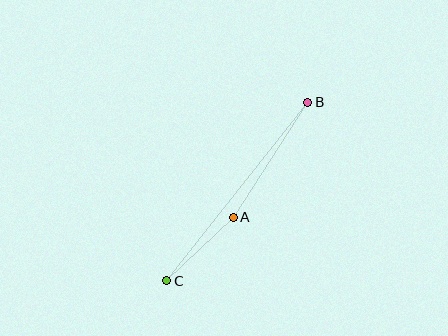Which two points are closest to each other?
Points A and C are closest to each other.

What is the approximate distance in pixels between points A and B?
The distance between A and B is approximately 138 pixels.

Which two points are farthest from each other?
Points B and C are farthest from each other.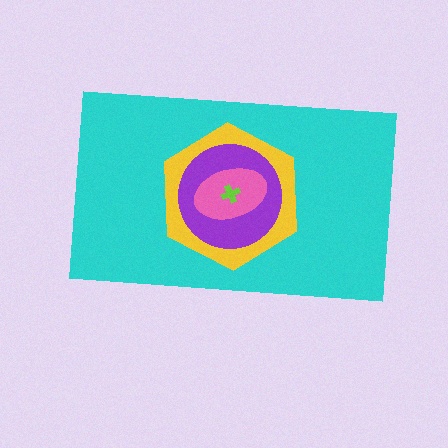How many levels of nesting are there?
5.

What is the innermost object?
The lime cross.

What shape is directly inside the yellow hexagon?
The purple circle.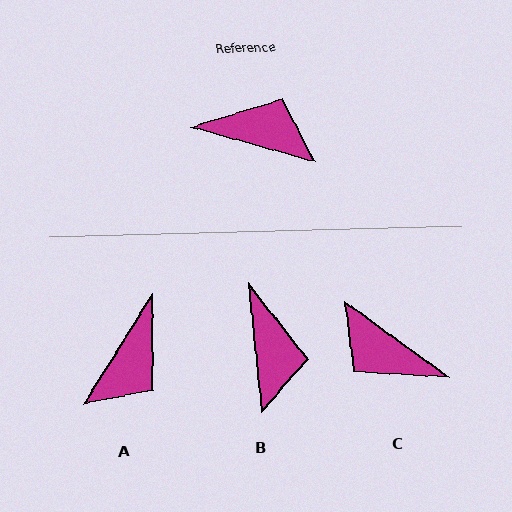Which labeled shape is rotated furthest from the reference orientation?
C, about 160 degrees away.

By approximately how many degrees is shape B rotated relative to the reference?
Approximately 68 degrees clockwise.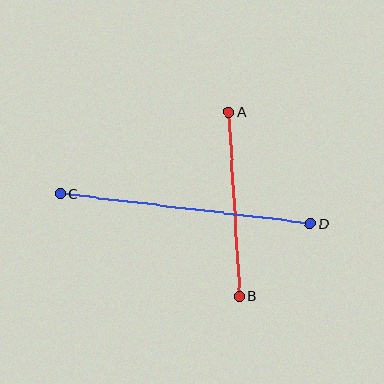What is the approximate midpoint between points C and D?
The midpoint is at approximately (185, 209) pixels.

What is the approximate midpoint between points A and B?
The midpoint is at approximately (234, 204) pixels.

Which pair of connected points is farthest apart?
Points C and D are farthest apart.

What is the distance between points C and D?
The distance is approximately 252 pixels.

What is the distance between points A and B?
The distance is approximately 184 pixels.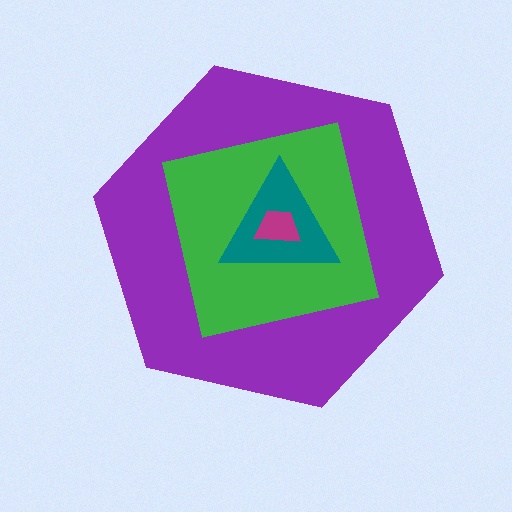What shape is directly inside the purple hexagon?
The green square.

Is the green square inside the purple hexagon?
Yes.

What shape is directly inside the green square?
The teal triangle.